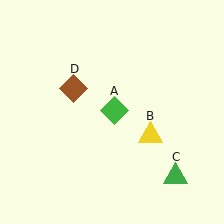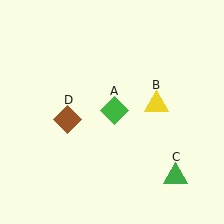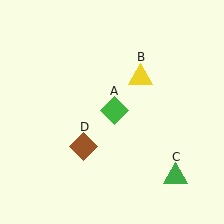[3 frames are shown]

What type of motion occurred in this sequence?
The yellow triangle (object B), brown diamond (object D) rotated counterclockwise around the center of the scene.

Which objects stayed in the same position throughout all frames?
Green diamond (object A) and green triangle (object C) remained stationary.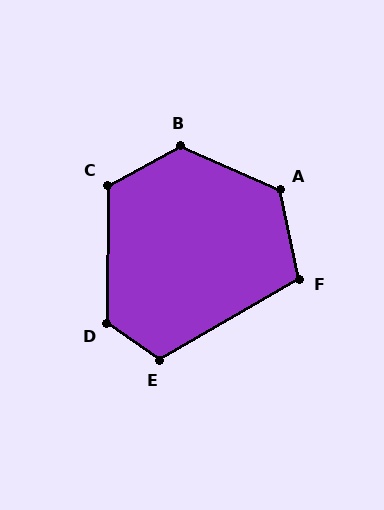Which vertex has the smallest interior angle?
F, at approximately 108 degrees.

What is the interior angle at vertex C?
Approximately 119 degrees (obtuse).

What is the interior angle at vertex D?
Approximately 124 degrees (obtuse).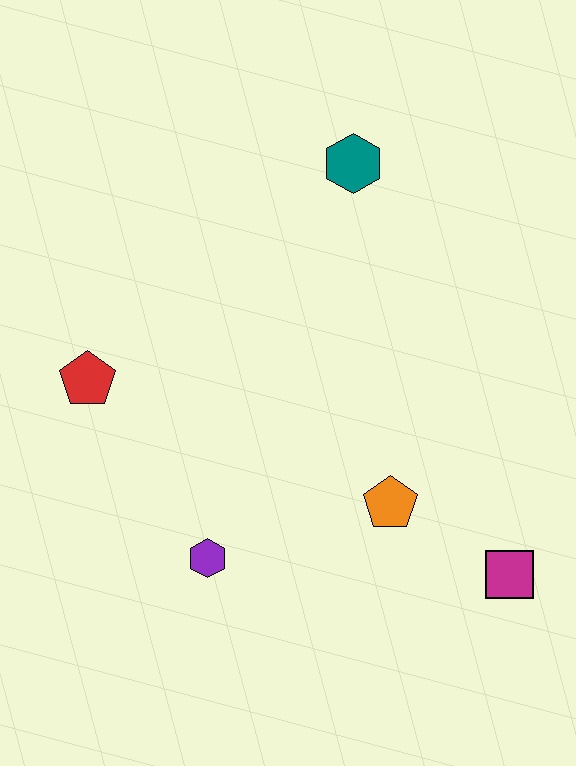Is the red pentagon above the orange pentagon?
Yes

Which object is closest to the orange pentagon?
The magenta square is closest to the orange pentagon.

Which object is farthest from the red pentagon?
The magenta square is farthest from the red pentagon.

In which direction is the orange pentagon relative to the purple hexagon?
The orange pentagon is to the right of the purple hexagon.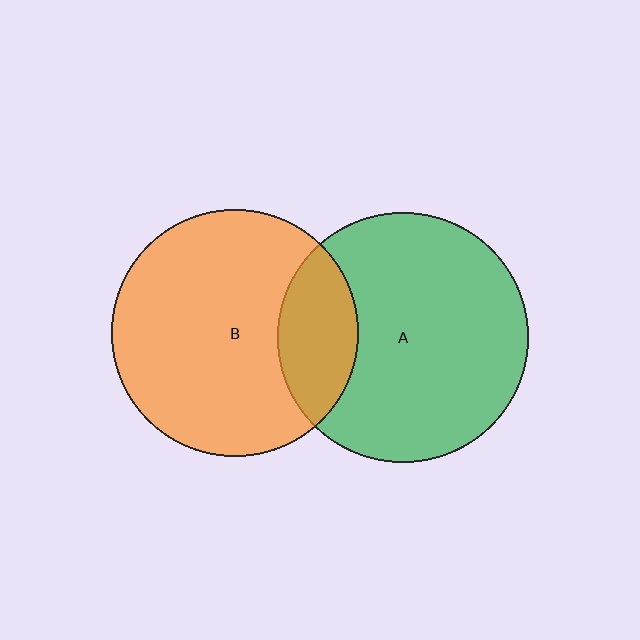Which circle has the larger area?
Circle A (green).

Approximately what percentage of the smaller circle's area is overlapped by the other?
Approximately 20%.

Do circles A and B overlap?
Yes.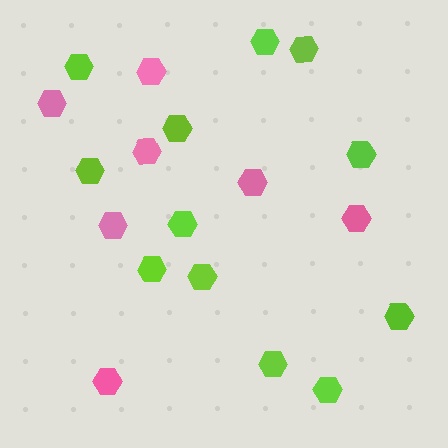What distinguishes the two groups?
There are 2 groups: one group of pink hexagons (7) and one group of lime hexagons (12).